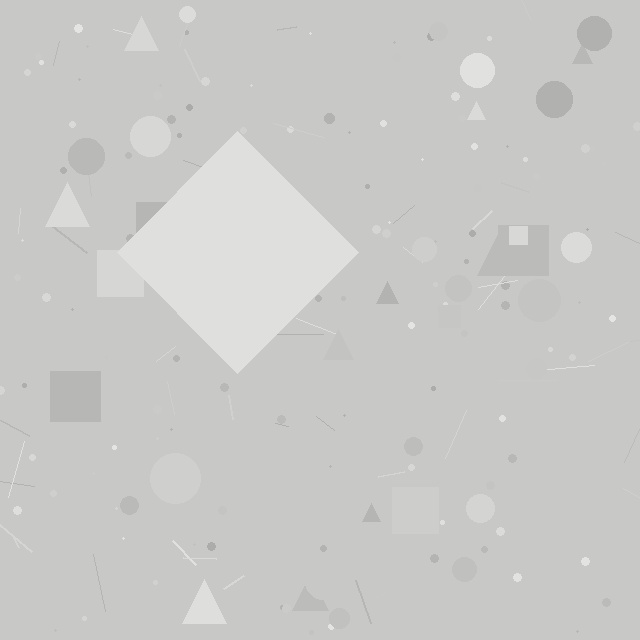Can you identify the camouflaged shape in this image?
The camouflaged shape is a diamond.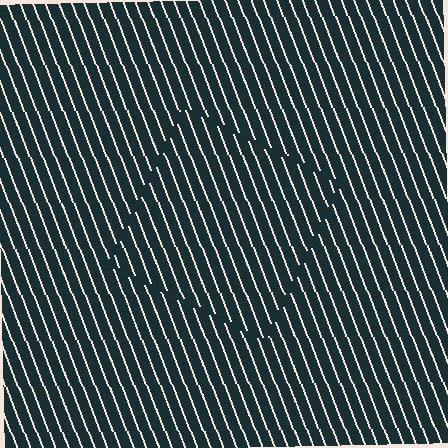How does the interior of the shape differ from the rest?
The interior of the shape contains the same grating, shifted by half a period — the contour is defined by the phase discontinuity where line-ends from the inner and outer gratings abut.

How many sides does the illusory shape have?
4 sides — the line-ends trace a square.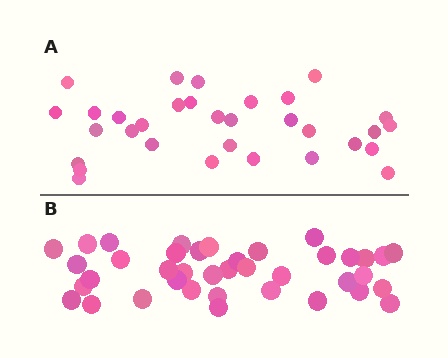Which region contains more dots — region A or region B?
Region B (the bottom region) has more dots.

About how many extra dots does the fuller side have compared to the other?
Region B has roughly 8 or so more dots than region A.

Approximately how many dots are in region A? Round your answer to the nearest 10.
About 30 dots. (The exact count is 32, which rounds to 30.)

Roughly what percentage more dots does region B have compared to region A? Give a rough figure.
About 20% more.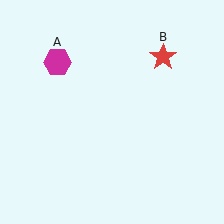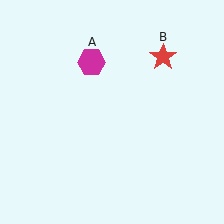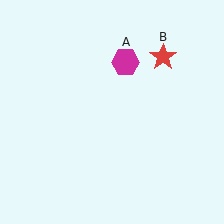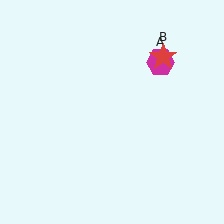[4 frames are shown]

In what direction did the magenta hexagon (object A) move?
The magenta hexagon (object A) moved right.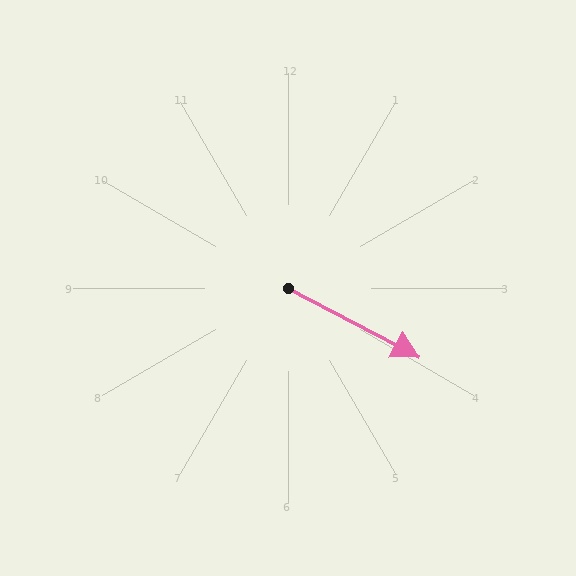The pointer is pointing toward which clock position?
Roughly 4 o'clock.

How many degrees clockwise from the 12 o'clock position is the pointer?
Approximately 118 degrees.